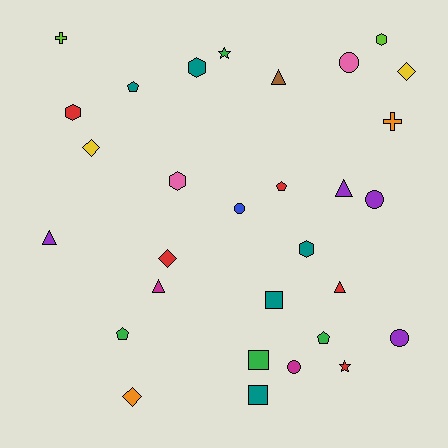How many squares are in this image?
There are 3 squares.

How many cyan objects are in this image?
There are no cyan objects.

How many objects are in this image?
There are 30 objects.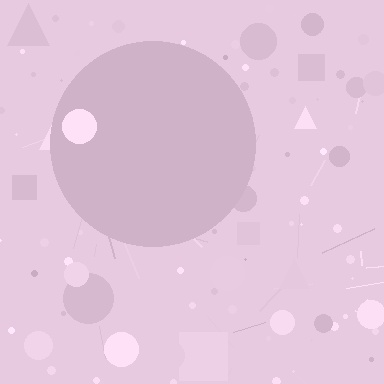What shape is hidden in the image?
A circle is hidden in the image.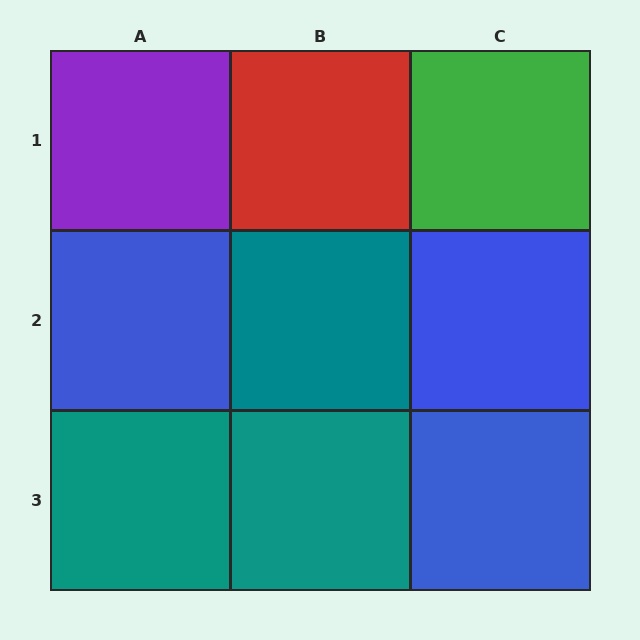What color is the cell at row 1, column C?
Green.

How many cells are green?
1 cell is green.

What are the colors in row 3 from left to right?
Teal, teal, blue.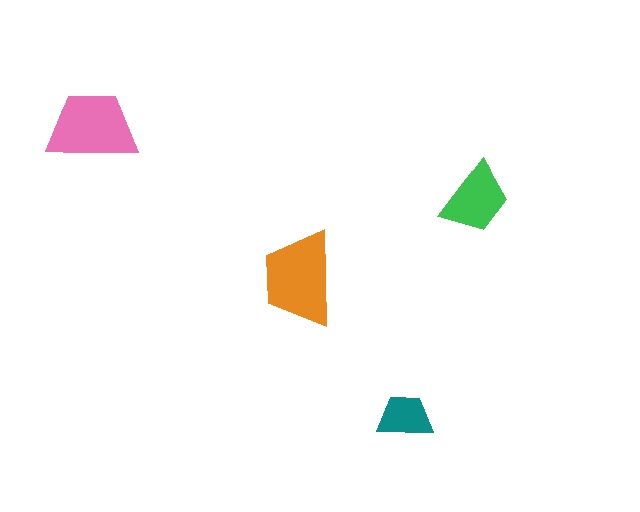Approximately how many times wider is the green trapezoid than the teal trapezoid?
About 1.5 times wider.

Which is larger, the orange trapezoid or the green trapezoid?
The orange one.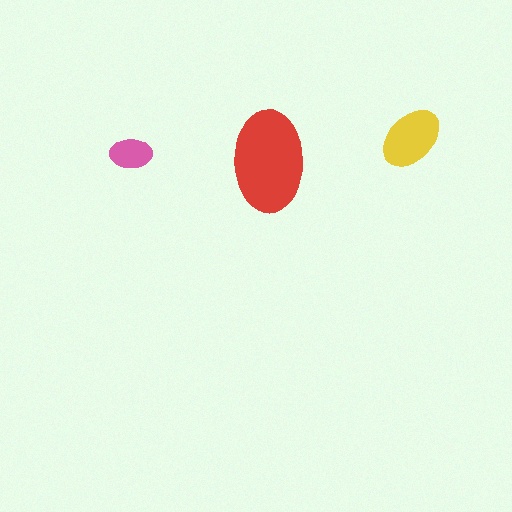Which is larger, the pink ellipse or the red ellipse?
The red one.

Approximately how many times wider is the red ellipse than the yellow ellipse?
About 1.5 times wider.